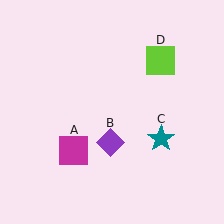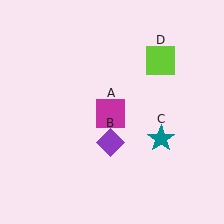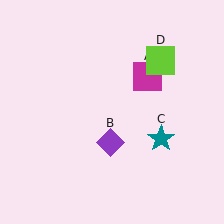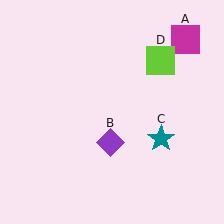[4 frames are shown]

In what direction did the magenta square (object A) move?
The magenta square (object A) moved up and to the right.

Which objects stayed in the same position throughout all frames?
Purple diamond (object B) and teal star (object C) and lime square (object D) remained stationary.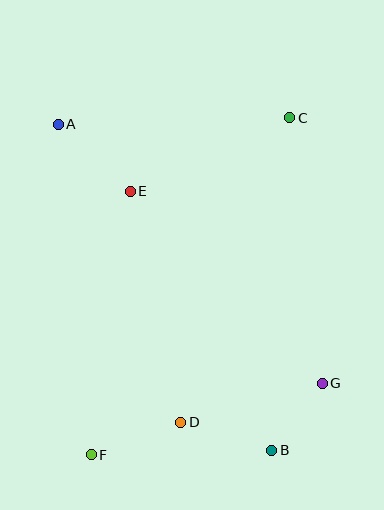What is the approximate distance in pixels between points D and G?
The distance between D and G is approximately 147 pixels.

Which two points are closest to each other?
Points B and G are closest to each other.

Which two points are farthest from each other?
Points C and F are farthest from each other.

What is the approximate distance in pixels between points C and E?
The distance between C and E is approximately 176 pixels.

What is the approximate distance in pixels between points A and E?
The distance between A and E is approximately 98 pixels.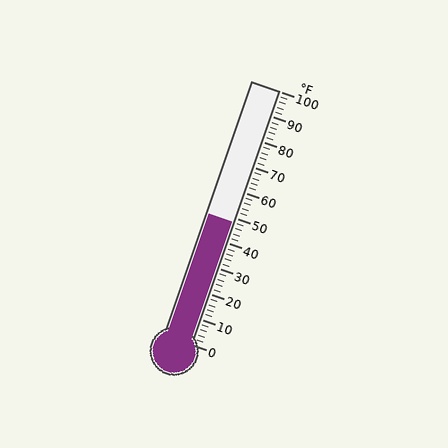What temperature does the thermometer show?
The thermometer shows approximately 48°F.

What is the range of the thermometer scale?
The thermometer scale ranges from 0°F to 100°F.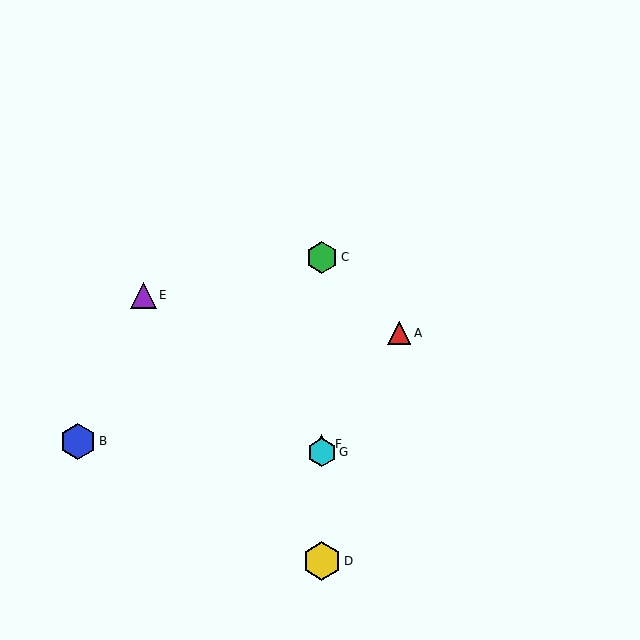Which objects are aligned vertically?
Objects C, D, F, G are aligned vertically.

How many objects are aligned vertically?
4 objects (C, D, F, G) are aligned vertically.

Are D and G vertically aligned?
Yes, both are at x≈322.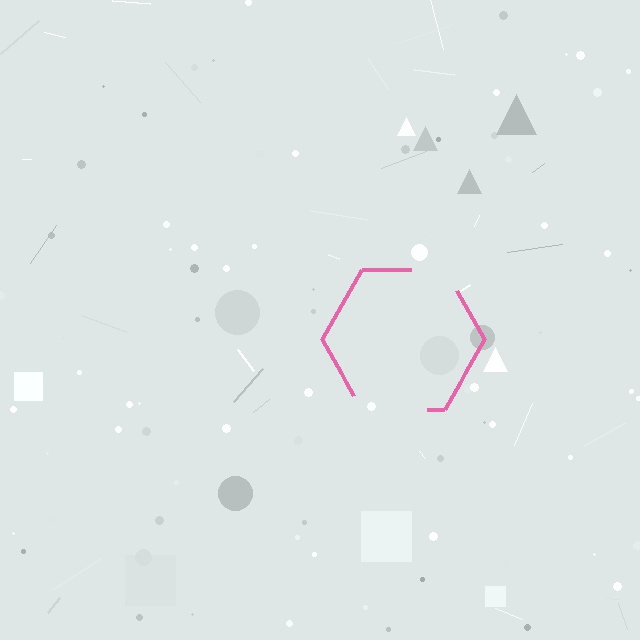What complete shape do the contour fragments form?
The contour fragments form a hexagon.